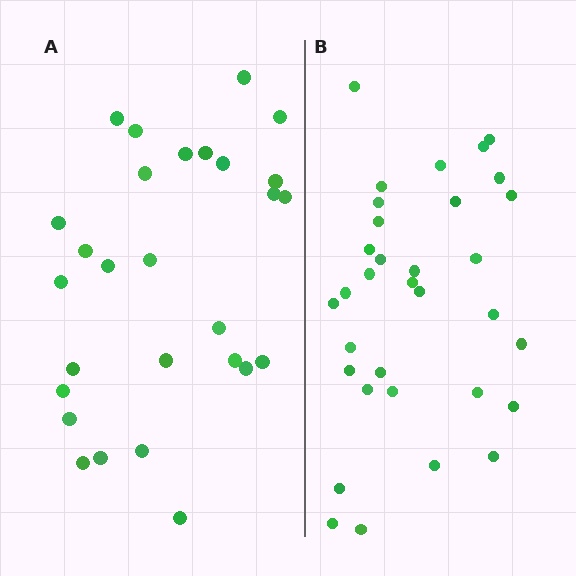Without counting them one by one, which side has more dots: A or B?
Region B (the right region) has more dots.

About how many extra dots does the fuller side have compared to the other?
Region B has about 5 more dots than region A.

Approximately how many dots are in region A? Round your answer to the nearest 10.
About 30 dots. (The exact count is 28, which rounds to 30.)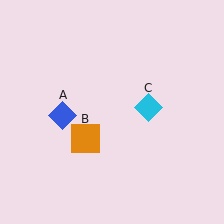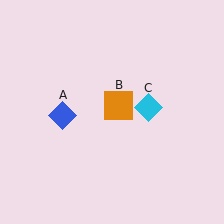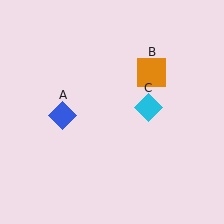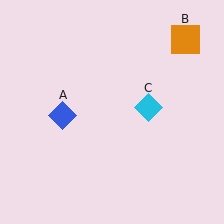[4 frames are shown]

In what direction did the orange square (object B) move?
The orange square (object B) moved up and to the right.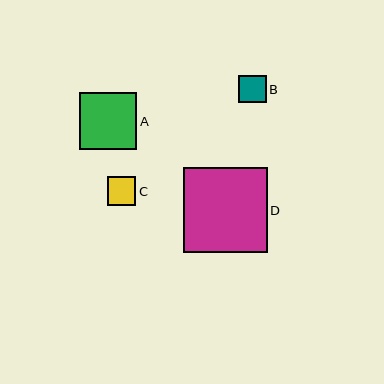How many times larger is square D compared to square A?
Square D is approximately 1.5 times the size of square A.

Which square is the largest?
Square D is the largest with a size of approximately 84 pixels.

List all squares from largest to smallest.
From largest to smallest: D, A, C, B.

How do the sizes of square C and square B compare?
Square C and square B are approximately the same size.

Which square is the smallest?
Square B is the smallest with a size of approximately 27 pixels.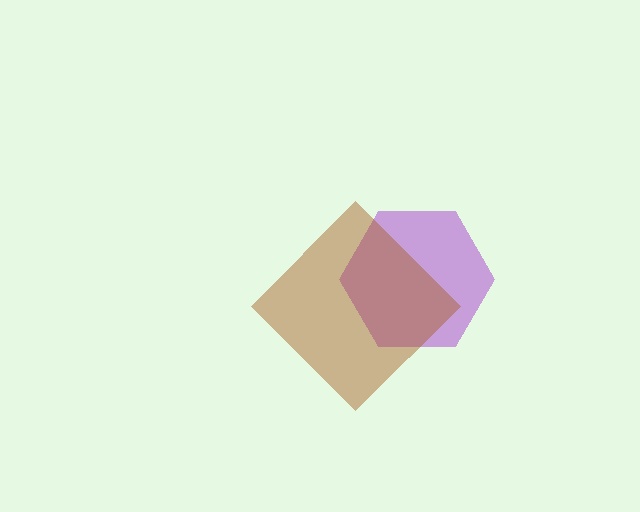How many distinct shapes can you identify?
There are 2 distinct shapes: a purple hexagon, a brown diamond.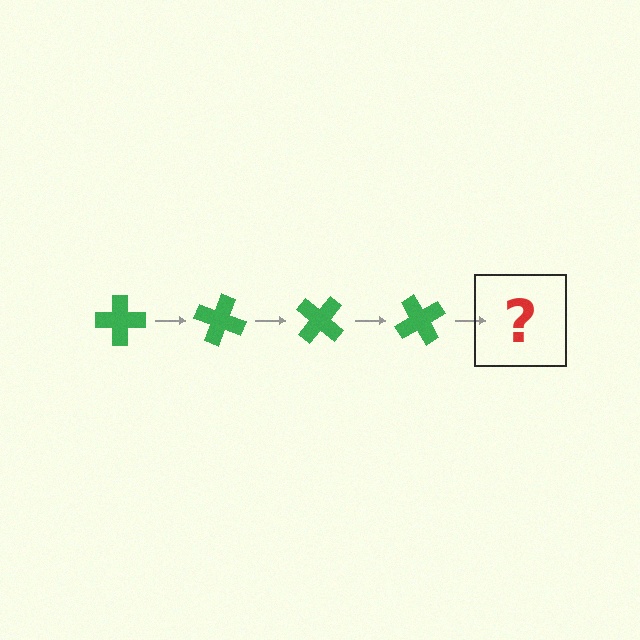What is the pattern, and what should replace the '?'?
The pattern is that the cross rotates 20 degrees each step. The '?' should be a green cross rotated 80 degrees.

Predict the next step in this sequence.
The next step is a green cross rotated 80 degrees.